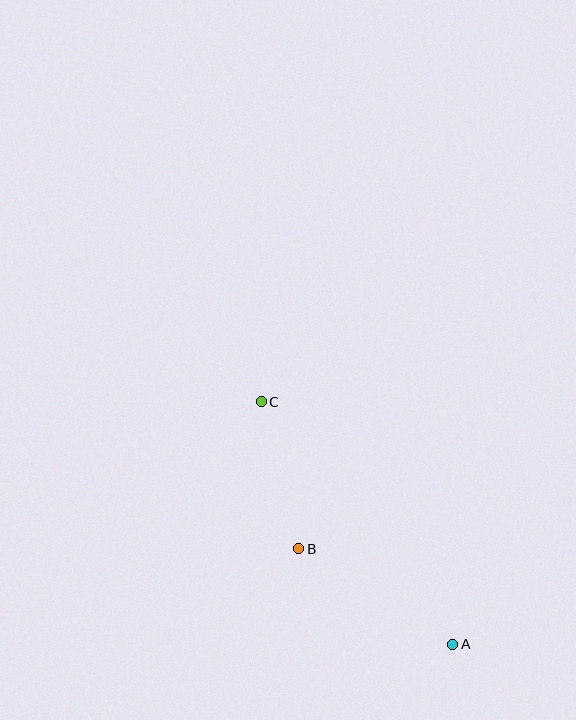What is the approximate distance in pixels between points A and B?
The distance between A and B is approximately 181 pixels.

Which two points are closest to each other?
Points B and C are closest to each other.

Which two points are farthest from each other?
Points A and C are farthest from each other.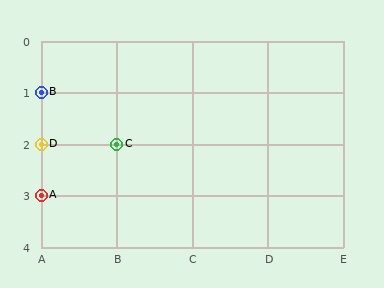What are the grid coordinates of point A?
Point A is at grid coordinates (A, 3).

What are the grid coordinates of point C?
Point C is at grid coordinates (B, 2).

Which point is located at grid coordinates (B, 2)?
Point C is at (B, 2).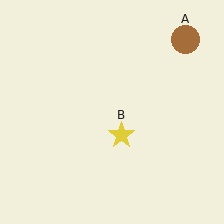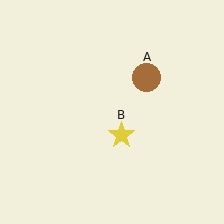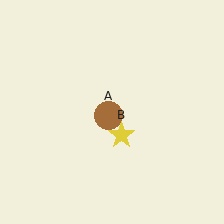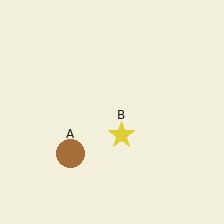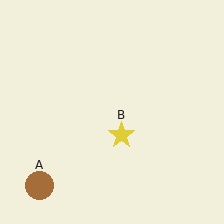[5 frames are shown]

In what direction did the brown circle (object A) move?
The brown circle (object A) moved down and to the left.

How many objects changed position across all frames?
1 object changed position: brown circle (object A).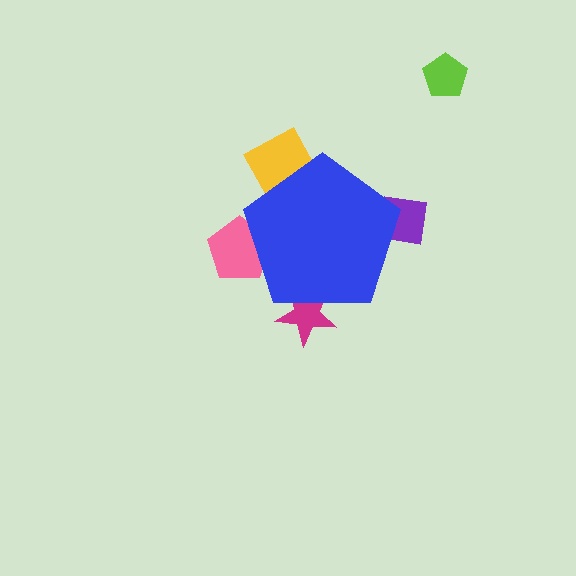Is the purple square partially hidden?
Yes, the purple square is partially hidden behind the blue pentagon.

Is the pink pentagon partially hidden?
Yes, the pink pentagon is partially hidden behind the blue pentagon.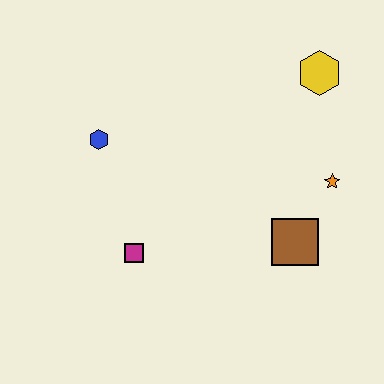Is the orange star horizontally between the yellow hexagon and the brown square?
No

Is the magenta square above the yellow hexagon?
No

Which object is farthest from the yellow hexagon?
The magenta square is farthest from the yellow hexagon.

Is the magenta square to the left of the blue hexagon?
No